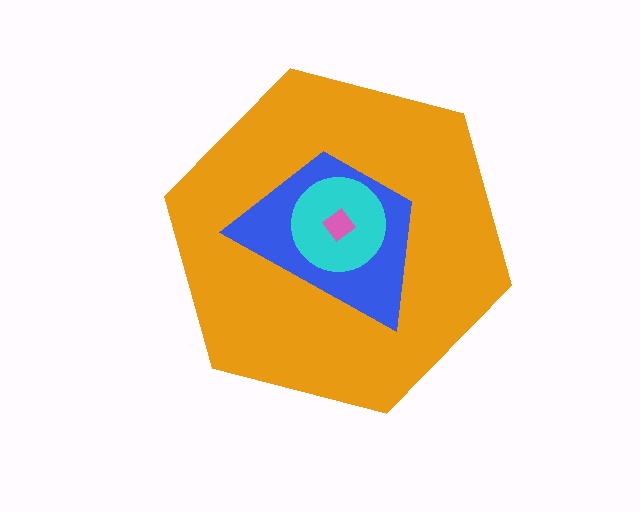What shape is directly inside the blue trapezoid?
The cyan circle.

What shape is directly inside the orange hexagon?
The blue trapezoid.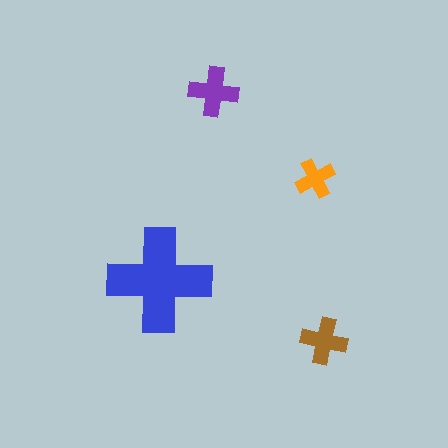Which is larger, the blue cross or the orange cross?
The blue one.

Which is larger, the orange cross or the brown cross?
The brown one.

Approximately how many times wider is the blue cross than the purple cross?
About 2 times wider.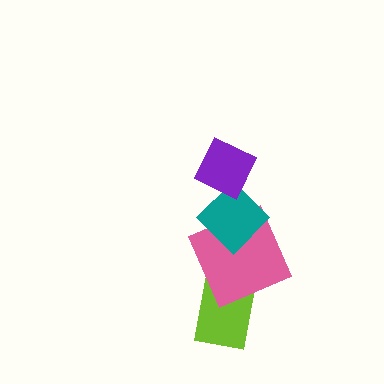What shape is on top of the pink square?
The teal diamond is on top of the pink square.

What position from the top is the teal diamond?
The teal diamond is 2nd from the top.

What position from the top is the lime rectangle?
The lime rectangle is 4th from the top.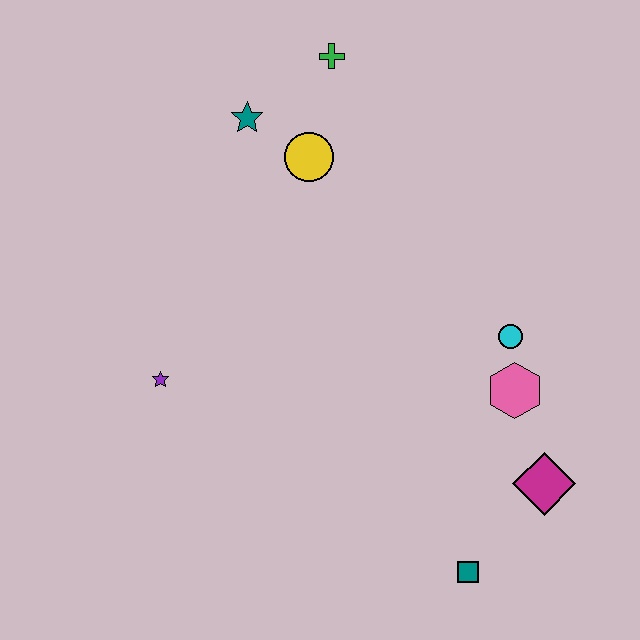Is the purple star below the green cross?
Yes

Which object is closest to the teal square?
The magenta diamond is closest to the teal square.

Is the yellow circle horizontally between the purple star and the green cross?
Yes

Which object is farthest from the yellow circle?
The teal square is farthest from the yellow circle.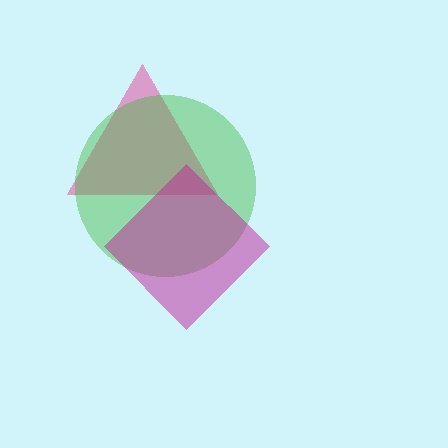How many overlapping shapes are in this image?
There are 3 overlapping shapes in the image.